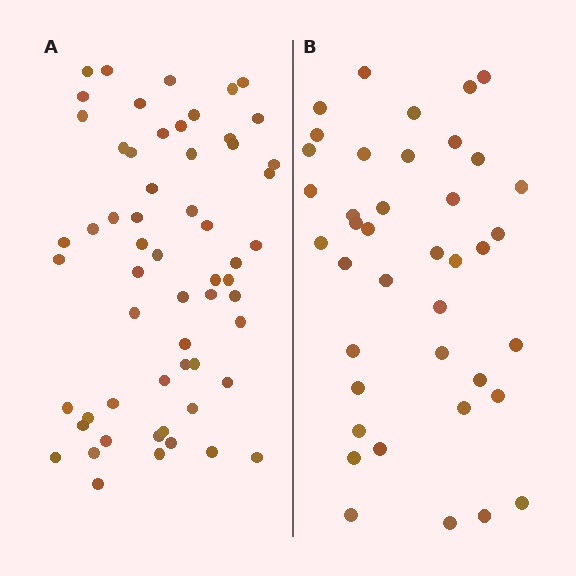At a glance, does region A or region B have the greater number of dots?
Region A (the left region) has more dots.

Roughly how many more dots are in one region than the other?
Region A has approximately 20 more dots than region B.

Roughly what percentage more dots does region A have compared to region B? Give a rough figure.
About 50% more.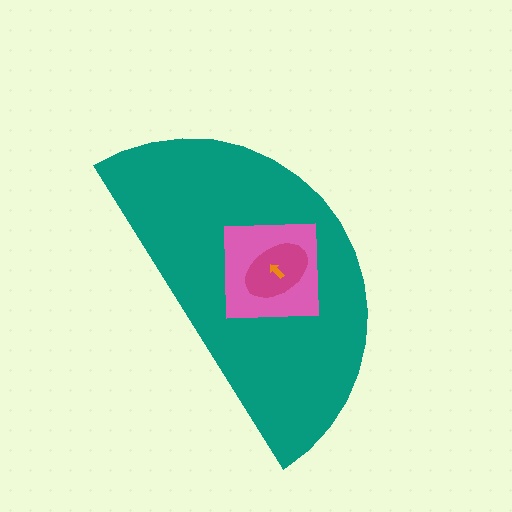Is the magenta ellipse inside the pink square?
Yes.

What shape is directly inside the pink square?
The magenta ellipse.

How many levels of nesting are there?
4.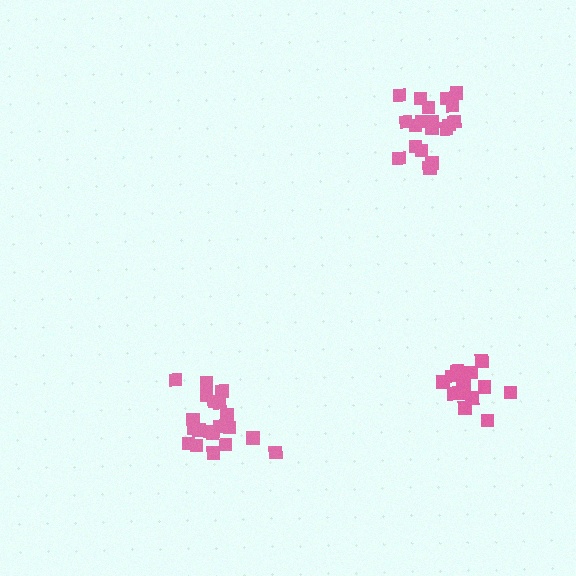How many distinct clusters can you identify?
There are 3 distinct clusters.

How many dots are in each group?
Group 1: 21 dots, Group 2: 15 dots, Group 3: 19 dots (55 total).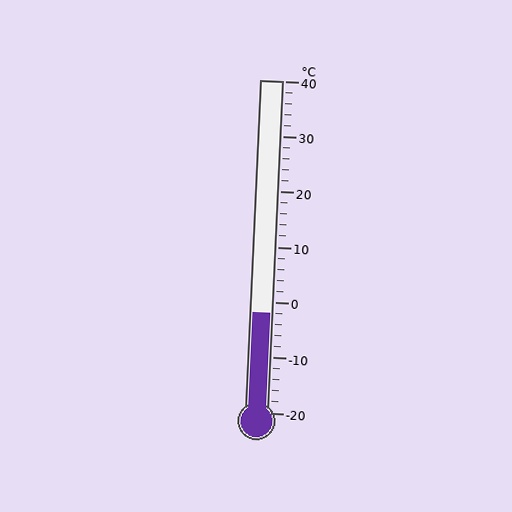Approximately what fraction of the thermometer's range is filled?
The thermometer is filled to approximately 30% of its range.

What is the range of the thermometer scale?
The thermometer scale ranges from -20°C to 40°C.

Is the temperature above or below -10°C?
The temperature is above -10°C.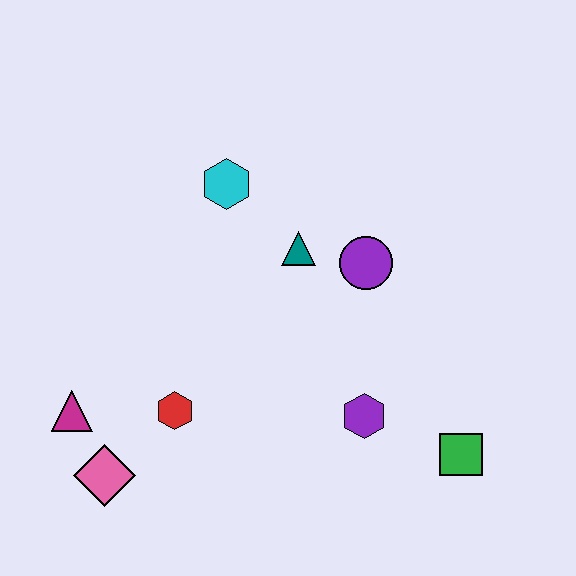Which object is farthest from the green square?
The magenta triangle is farthest from the green square.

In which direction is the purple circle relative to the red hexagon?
The purple circle is to the right of the red hexagon.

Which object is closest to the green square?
The purple hexagon is closest to the green square.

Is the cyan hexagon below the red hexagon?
No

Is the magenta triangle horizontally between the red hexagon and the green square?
No